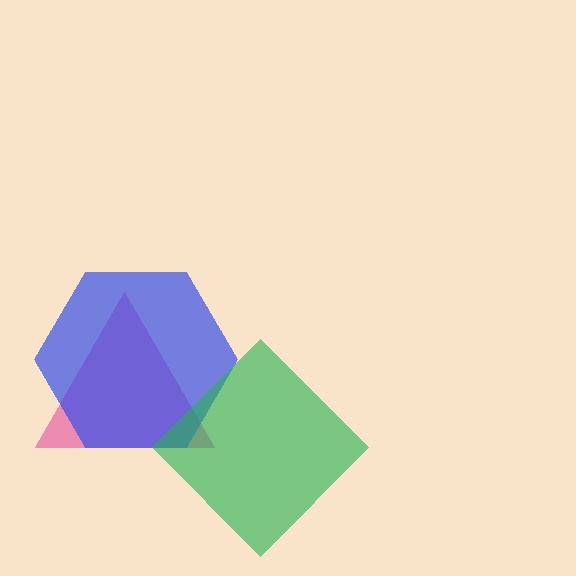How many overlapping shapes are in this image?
There are 3 overlapping shapes in the image.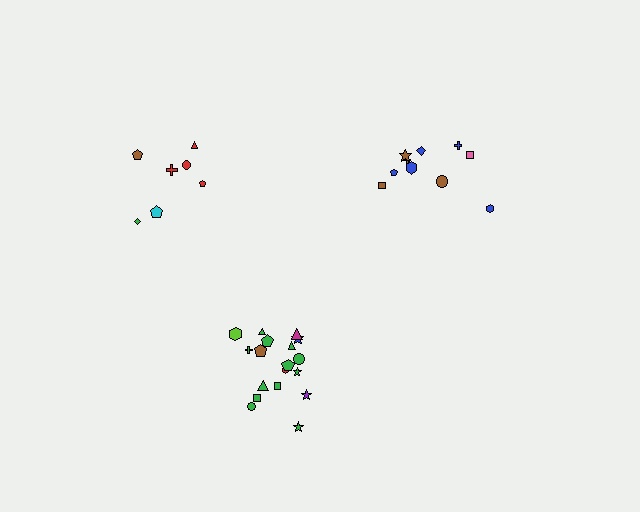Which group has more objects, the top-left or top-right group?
The top-right group.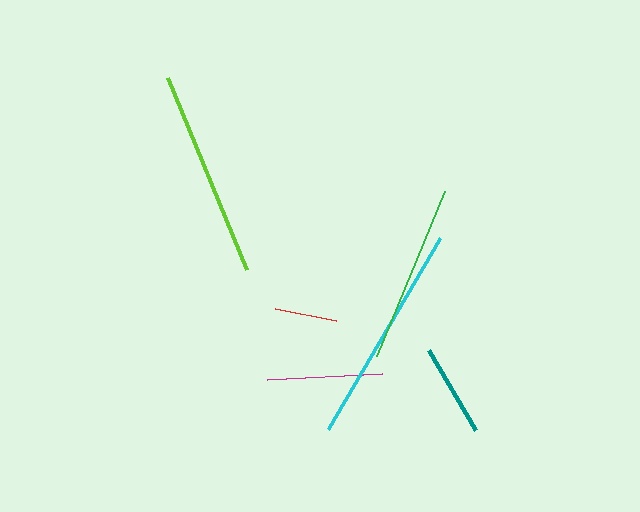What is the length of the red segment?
The red segment is approximately 62 pixels long.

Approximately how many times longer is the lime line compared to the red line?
The lime line is approximately 3.4 times the length of the red line.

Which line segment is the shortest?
The red line is the shortest at approximately 62 pixels.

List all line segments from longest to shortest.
From longest to shortest: cyan, lime, green, magenta, teal, red.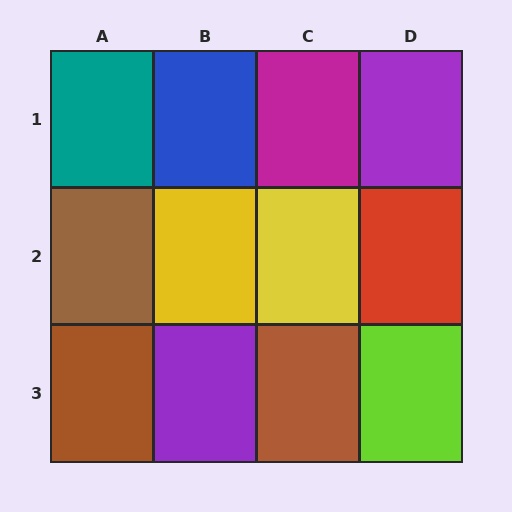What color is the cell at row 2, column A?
Brown.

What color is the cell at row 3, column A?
Brown.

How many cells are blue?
1 cell is blue.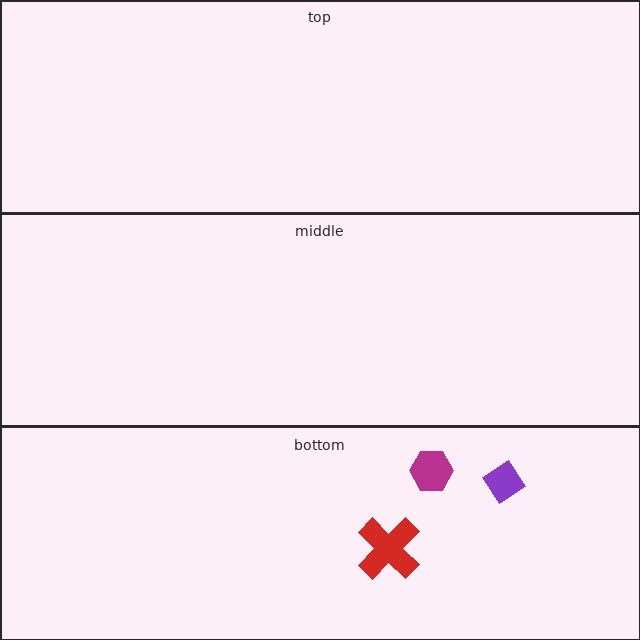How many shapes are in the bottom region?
3.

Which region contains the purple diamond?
The bottom region.